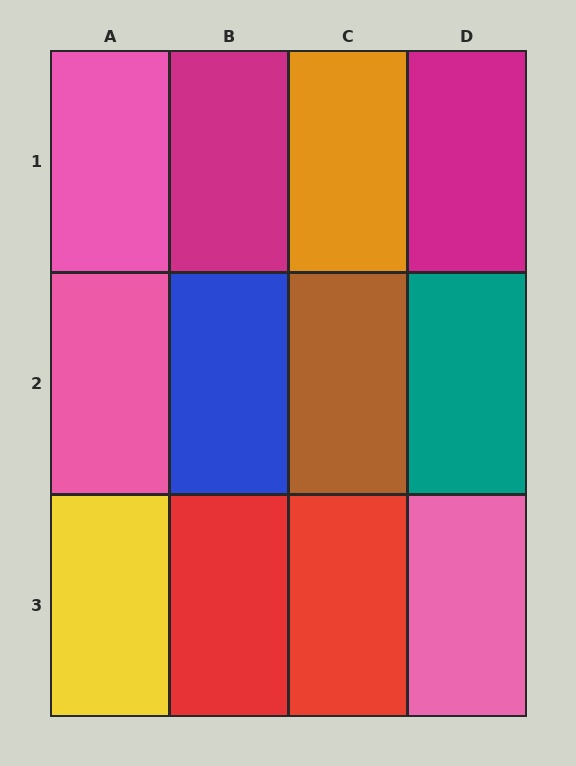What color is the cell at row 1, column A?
Pink.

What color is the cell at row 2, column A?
Pink.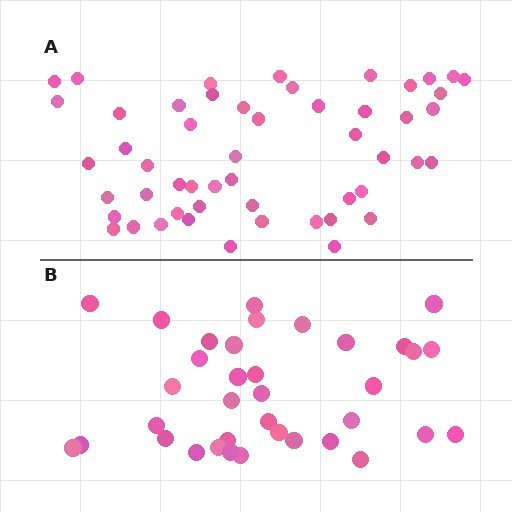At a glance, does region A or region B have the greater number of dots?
Region A (the top region) has more dots.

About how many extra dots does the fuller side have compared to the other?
Region A has approximately 15 more dots than region B.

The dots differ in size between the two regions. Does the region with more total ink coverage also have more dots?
No. Region B has more total ink coverage because its dots are larger, but region A actually contains more individual dots. Total area can be misleading — the number of items is what matters here.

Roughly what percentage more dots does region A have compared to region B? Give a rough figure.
About 45% more.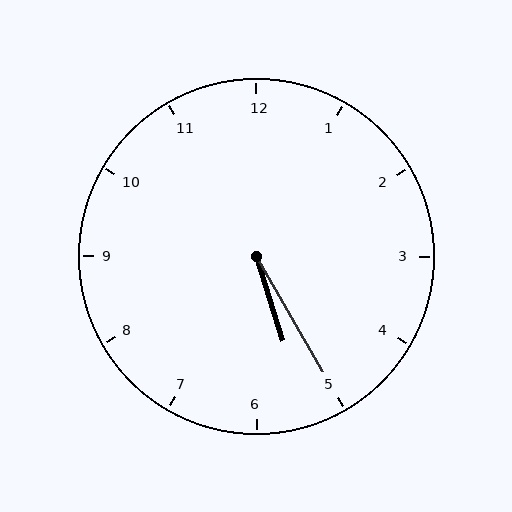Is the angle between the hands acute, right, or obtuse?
It is acute.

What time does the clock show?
5:25.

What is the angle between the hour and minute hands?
Approximately 12 degrees.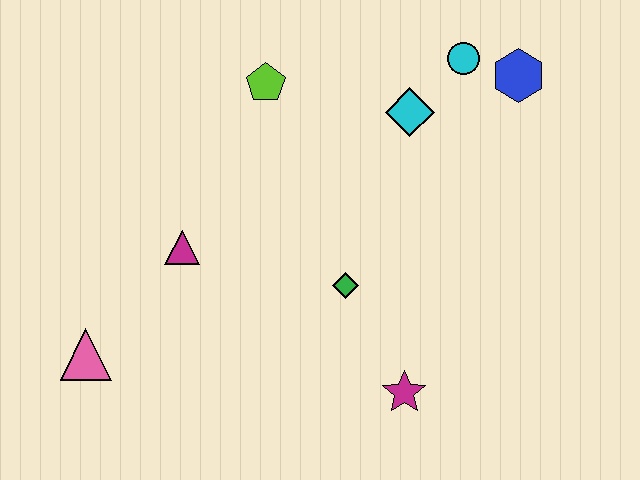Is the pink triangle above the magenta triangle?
No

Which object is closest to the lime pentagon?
The cyan diamond is closest to the lime pentagon.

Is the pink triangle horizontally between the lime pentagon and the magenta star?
No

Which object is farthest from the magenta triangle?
The blue hexagon is farthest from the magenta triangle.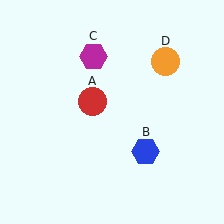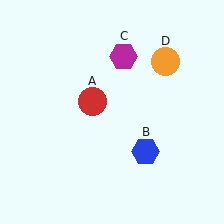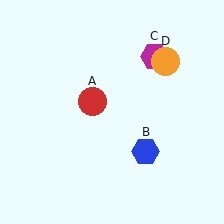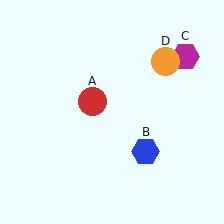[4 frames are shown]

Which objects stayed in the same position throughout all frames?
Red circle (object A) and blue hexagon (object B) and orange circle (object D) remained stationary.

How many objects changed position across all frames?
1 object changed position: magenta hexagon (object C).